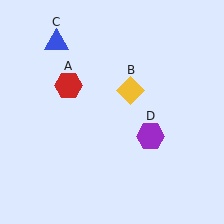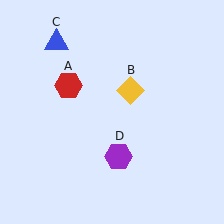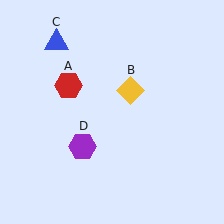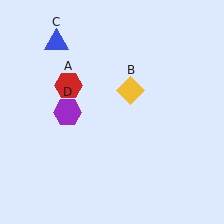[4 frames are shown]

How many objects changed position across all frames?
1 object changed position: purple hexagon (object D).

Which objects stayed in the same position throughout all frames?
Red hexagon (object A) and yellow diamond (object B) and blue triangle (object C) remained stationary.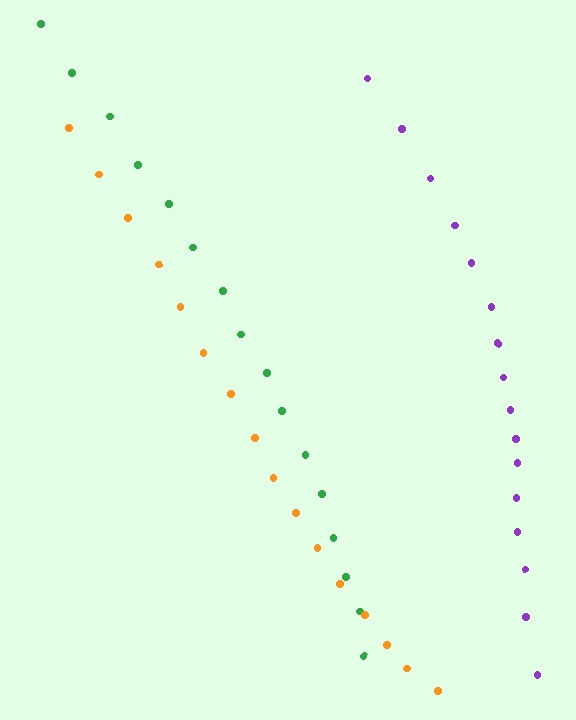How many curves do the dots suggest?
There are 3 distinct paths.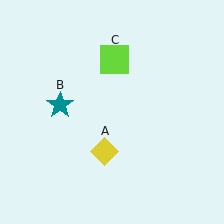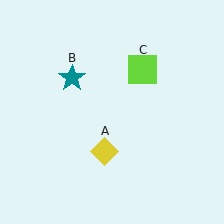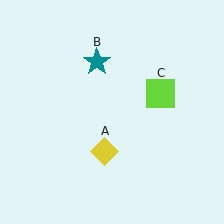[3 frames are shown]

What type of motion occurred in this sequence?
The teal star (object B), lime square (object C) rotated clockwise around the center of the scene.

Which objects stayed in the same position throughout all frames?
Yellow diamond (object A) remained stationary.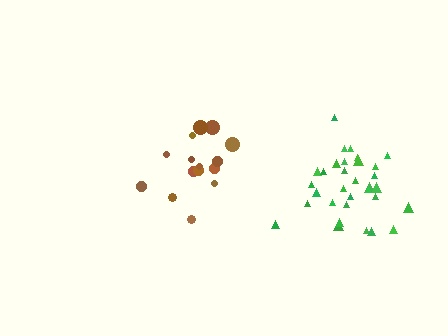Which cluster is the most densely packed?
Green.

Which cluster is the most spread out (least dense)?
Brown.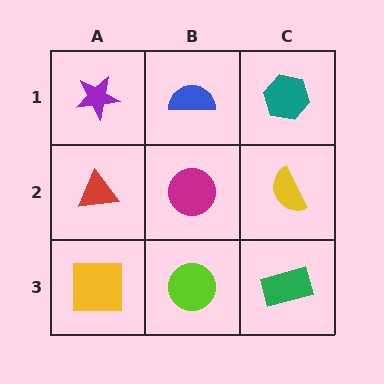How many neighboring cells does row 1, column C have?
2.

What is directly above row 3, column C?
A yellow semicircle.